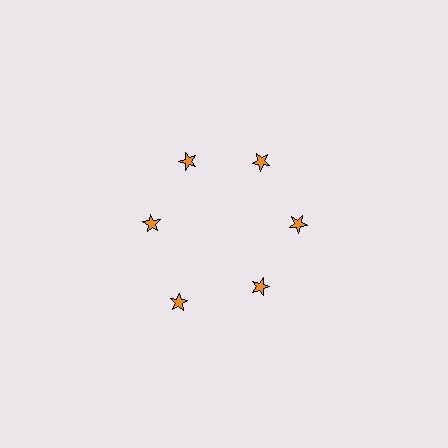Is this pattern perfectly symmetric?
No. The 6 orange stars are arranged in a ring, but one element near the 7 o'clock position is pushed outward from the center, breaking the 6-fold rotational symmetry.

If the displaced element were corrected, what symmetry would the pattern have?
It would have 6-fold rotational symmetry — the pattern would map onto itself every 60 degrees.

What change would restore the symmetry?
The symmetry would be restored by moving it inward, back onto the ring so that all 6 stars sit at equal angles and equal distance from the center.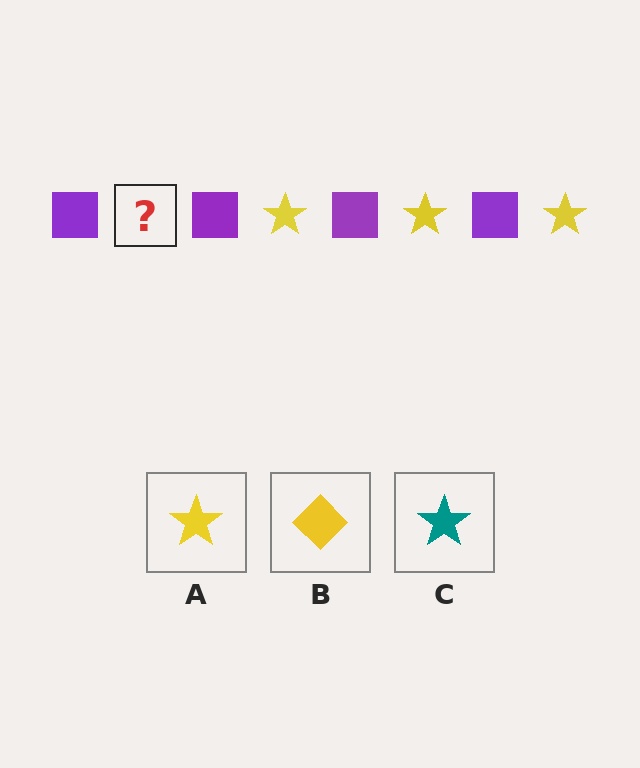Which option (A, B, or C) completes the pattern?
A.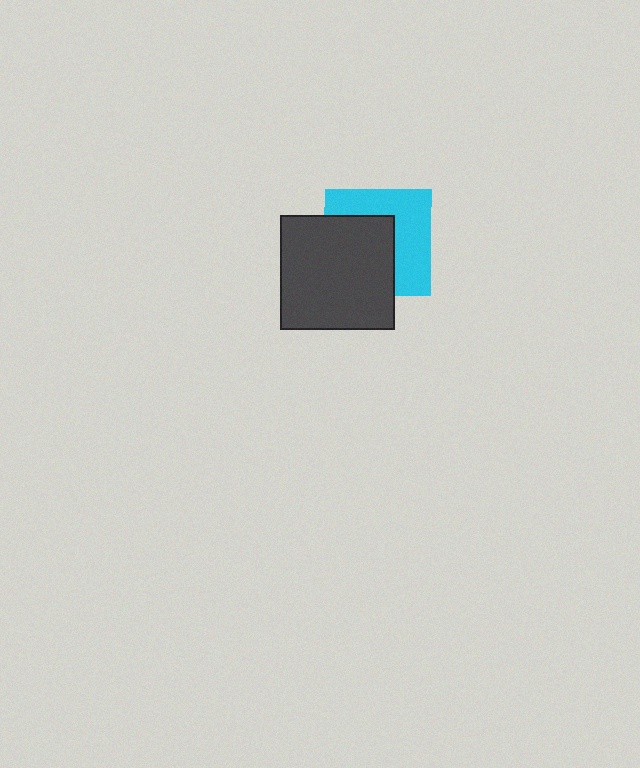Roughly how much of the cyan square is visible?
About half of it is visible (roughly 50%).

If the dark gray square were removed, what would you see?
You would see the complete cyan square.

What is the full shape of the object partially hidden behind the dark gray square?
The partially hidden object is a cyan square.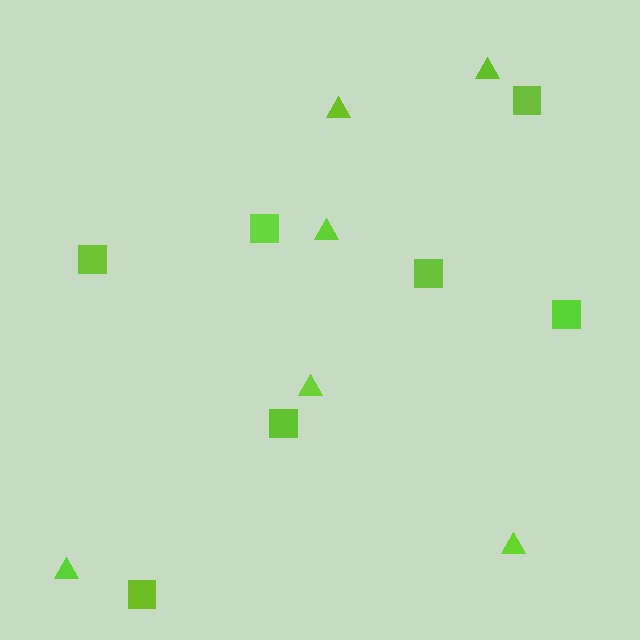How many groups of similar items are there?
There are 2 groups: one group of squares (7) and one group of triangles (6).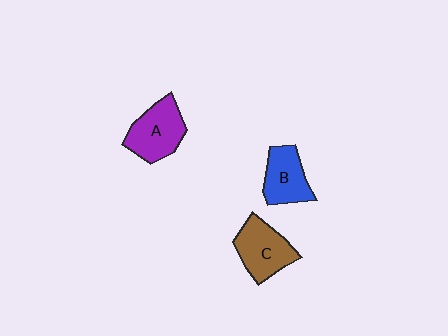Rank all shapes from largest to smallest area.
From largest to smallest: A (purple), C (brown), B (blue).